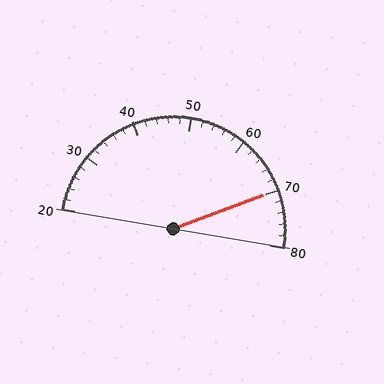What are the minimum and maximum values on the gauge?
The gauge ranges from 20 to 80.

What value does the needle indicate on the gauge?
The needle indicates approximately 70.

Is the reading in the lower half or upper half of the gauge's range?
The reading is in the upper half of the range (20 to 80).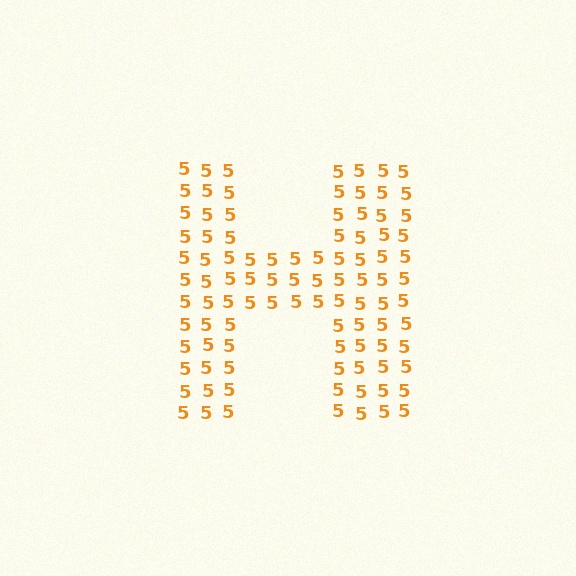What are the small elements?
The small elements are digit 5's.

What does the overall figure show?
The overall figure shows the letter H.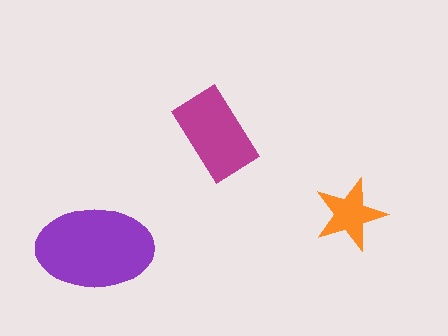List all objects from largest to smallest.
The purple ellipse, the magenta rectangle, the orange star.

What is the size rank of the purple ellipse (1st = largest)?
1st.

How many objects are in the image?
There are 3 objects in the image.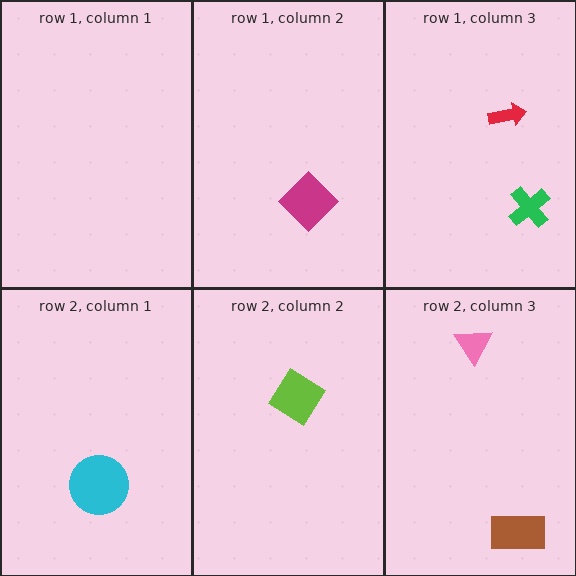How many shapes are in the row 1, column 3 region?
2.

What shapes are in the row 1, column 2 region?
The magenta diamond.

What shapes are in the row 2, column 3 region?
The brown rectangle, the pink triangle.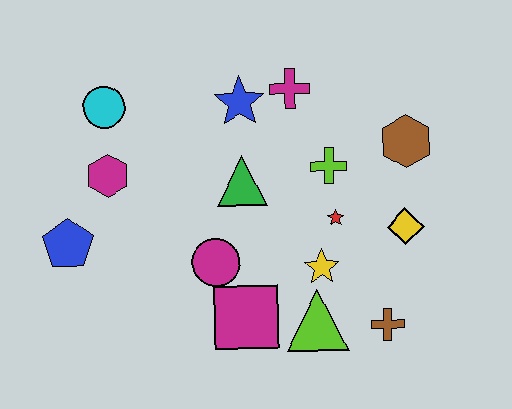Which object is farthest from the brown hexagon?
The blue pentagon is farthest from the brown hexagon.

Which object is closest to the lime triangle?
The yellow star is closest to the lime triangle.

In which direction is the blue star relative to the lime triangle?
The blue star is above the lime triangle.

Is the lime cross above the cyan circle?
No